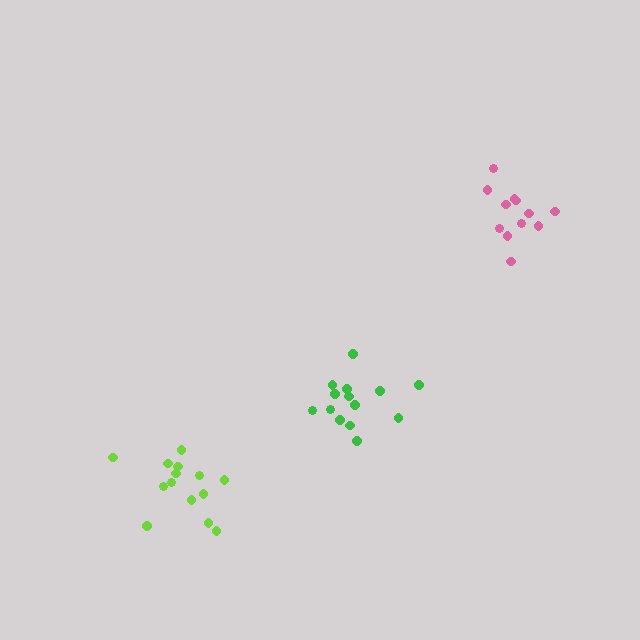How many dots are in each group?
Group 1: 14 dots, Group 2: 14 dots, Group 3: 12 dots (40 total).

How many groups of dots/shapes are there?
There are 3 groups.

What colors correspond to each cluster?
The clusters are colored: green, lime, pink.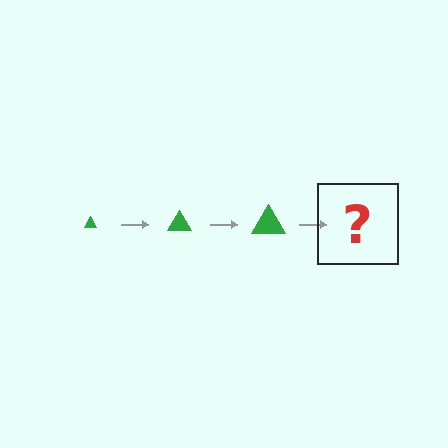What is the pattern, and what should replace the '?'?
The pattern is that the triangle gets progressively larger each step. The '?' should be a green triangle, larger than the previous one.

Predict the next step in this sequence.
The next step is a green triangle, larger than the previous one.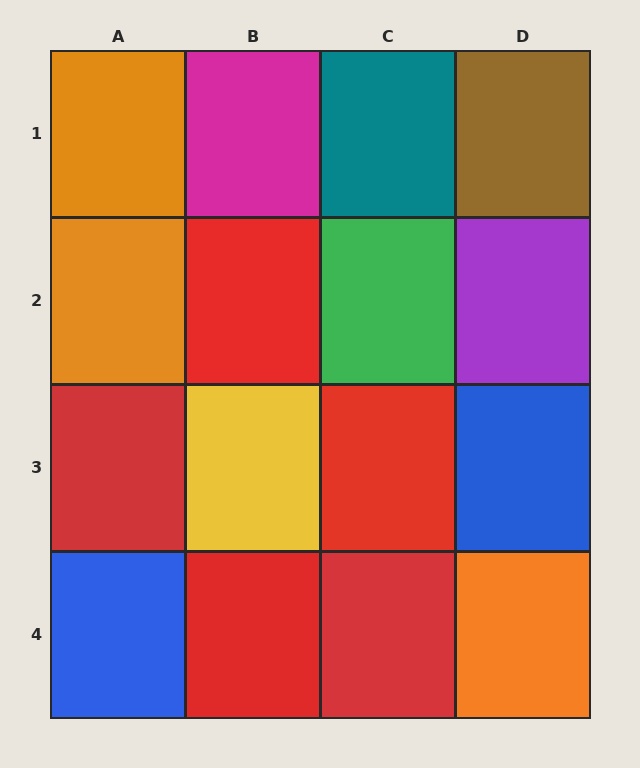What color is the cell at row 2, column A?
Orange.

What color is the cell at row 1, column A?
Orange.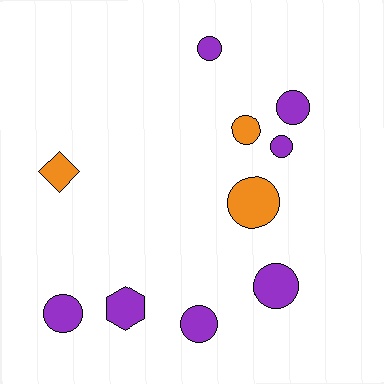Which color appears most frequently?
Purple, with 7 objects.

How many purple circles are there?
There are 6 purple circles.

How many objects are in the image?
There are 10 objects.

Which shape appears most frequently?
Circle, with 8 objects.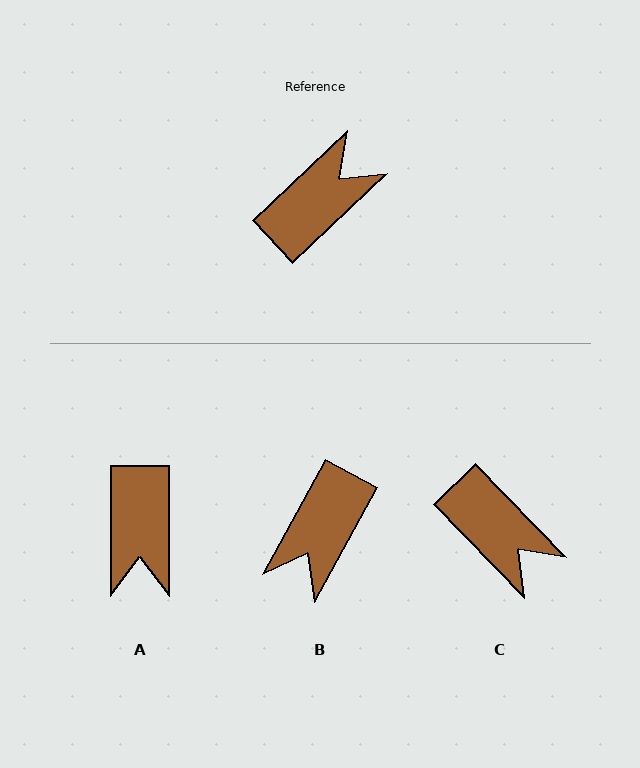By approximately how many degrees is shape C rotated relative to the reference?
Approximately 90 degrees clockwise.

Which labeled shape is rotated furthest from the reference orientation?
B, about 162 degrees away.